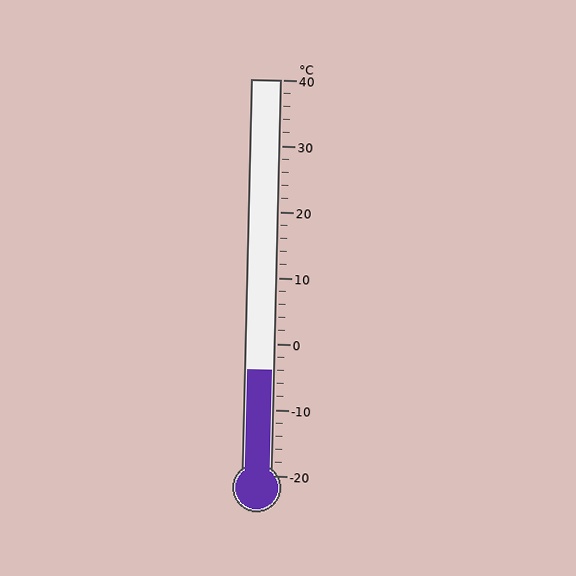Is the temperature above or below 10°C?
The temperature is below 10°C.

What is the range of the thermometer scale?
The thermometer scale ranges from -20°C to 40°C.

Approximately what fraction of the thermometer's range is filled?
The thermometer is filled to approximately 25% of its range.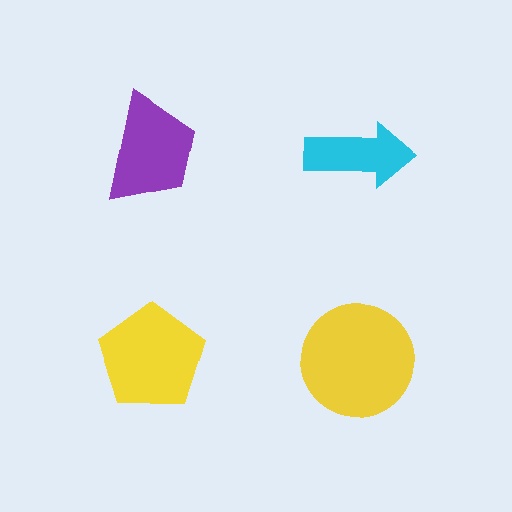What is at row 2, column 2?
A yellow circle.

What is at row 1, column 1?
A purple trapezoid.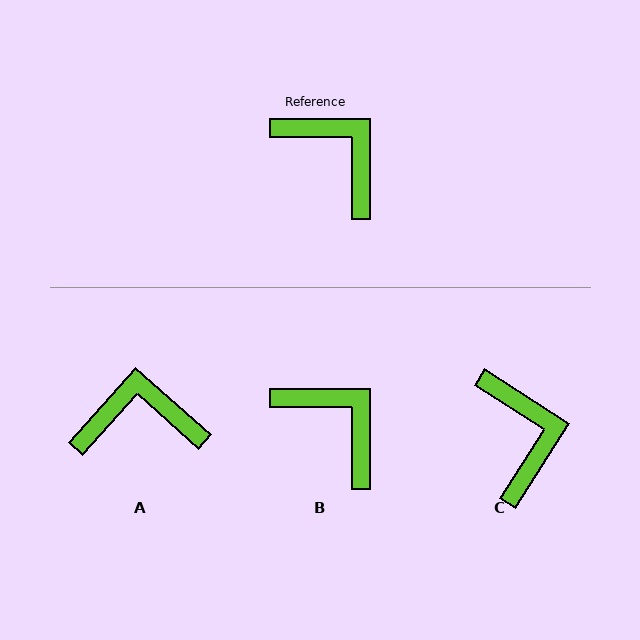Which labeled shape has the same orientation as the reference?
B.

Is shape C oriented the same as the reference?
No, it is off by about 32 degrees.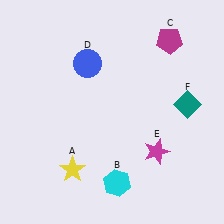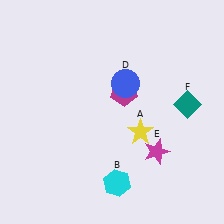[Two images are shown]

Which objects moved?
The objects that moved are: the yellow star (A), the magenta pentagon (C), the blue circle (D).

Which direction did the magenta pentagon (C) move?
The magenta pentagon (C) moved down.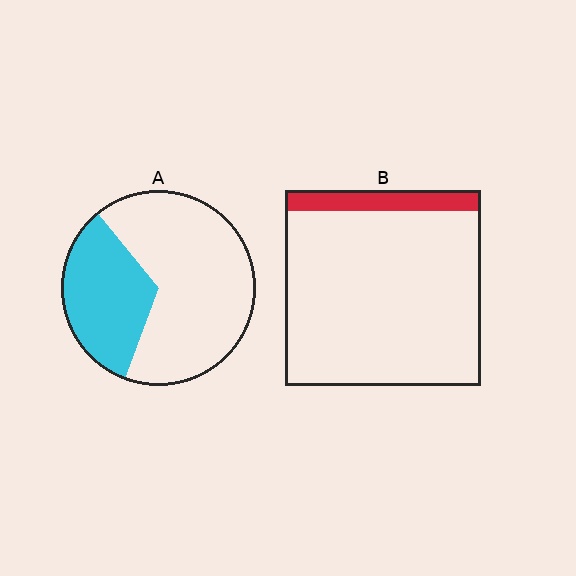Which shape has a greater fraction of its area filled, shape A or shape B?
Shape A.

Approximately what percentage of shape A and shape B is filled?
A is approximately 35% and B is approximately 10%.